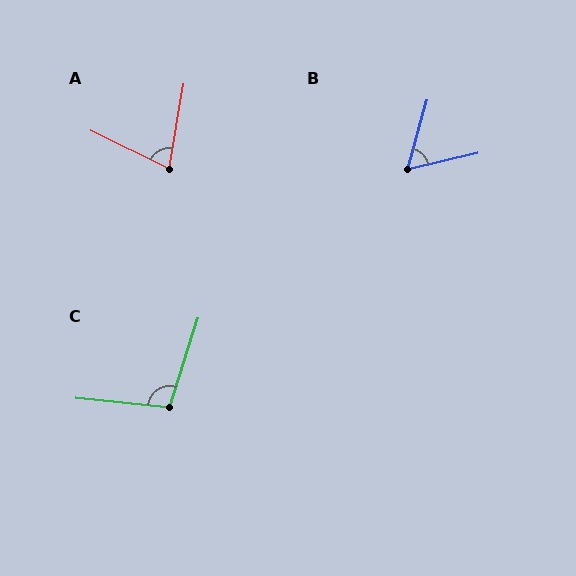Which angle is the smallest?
B, at approximately 61 degrees.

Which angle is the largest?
C, at approximately 102 degrees.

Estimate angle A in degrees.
Approximately 74 degrees.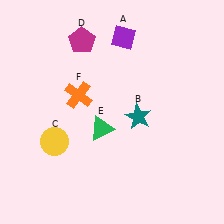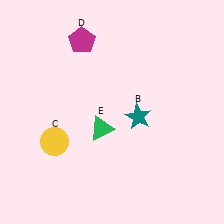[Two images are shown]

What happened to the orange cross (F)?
The orange cross (F) was removed in Image 2. It was in the top-left area of Image 1.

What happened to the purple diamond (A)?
The purple diamond (A) was removed in Image 2. It was in the top-right area of Image 1.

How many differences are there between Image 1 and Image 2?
There are 2 differences between the two images.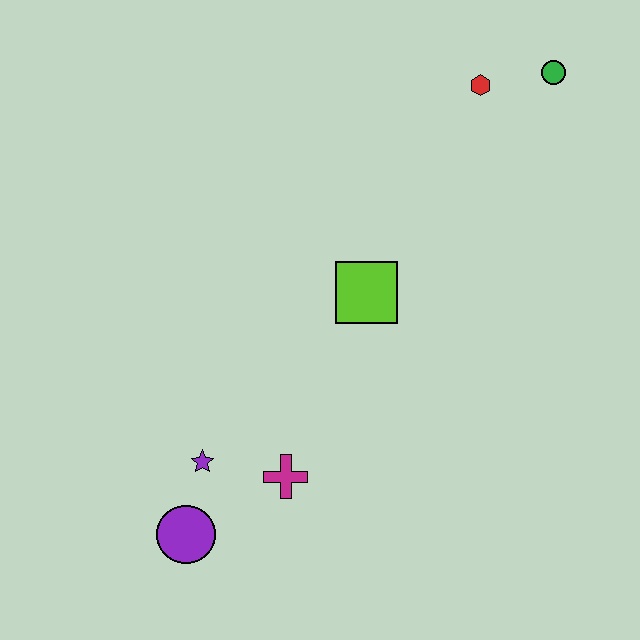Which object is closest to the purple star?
The purple circle is closest to the purple star.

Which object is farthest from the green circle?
The purple circle is farthest from the green circle.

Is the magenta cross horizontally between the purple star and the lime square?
Yes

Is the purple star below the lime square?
Yes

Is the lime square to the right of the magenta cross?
Yes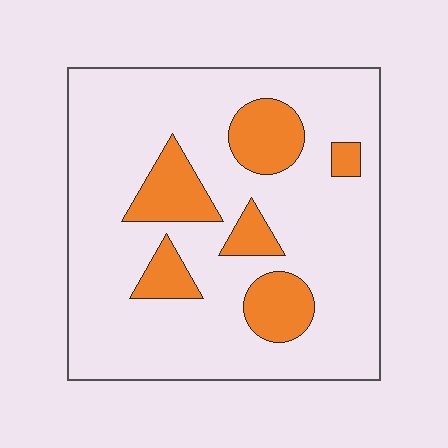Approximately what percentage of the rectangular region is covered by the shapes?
Approximately 20%.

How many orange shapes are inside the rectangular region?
6.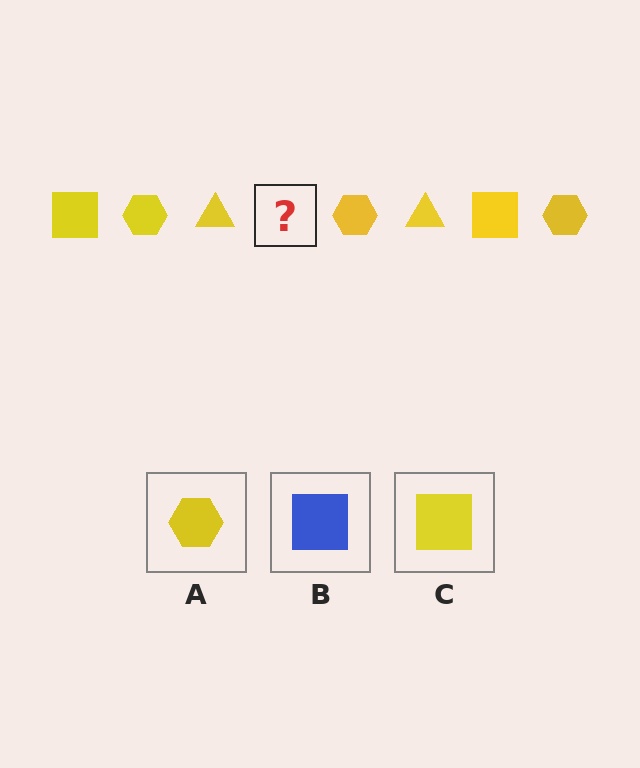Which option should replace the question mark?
Option C.